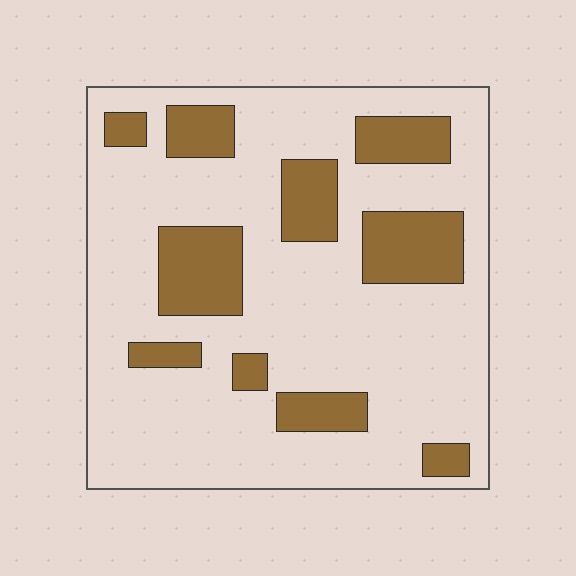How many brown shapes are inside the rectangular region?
10.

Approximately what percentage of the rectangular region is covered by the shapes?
Approximately 25%.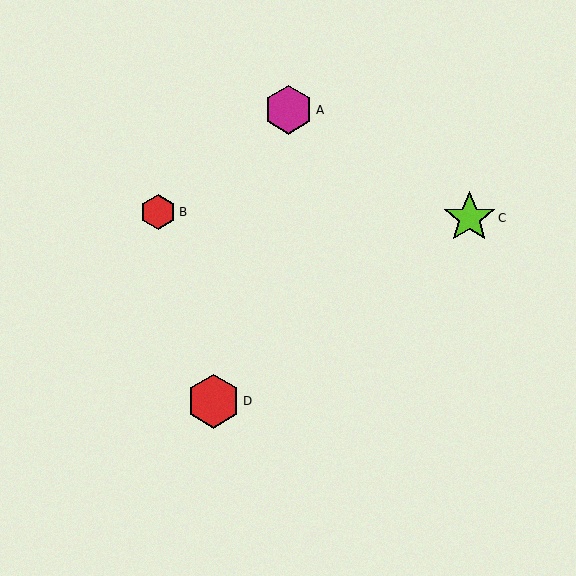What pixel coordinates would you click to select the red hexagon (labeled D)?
Click at (213, 401) to select the red hexagon D.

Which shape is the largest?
The red hexagon (labeled D) is the largest.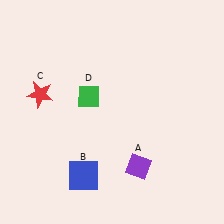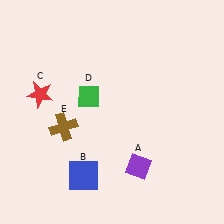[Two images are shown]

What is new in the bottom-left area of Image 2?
A brown cross (E) was added in the bottom-left area of Image 2.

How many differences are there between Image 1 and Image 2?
There is 1 difference between the two images.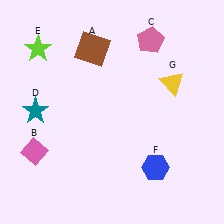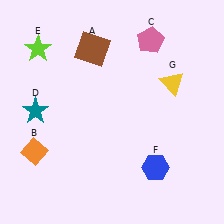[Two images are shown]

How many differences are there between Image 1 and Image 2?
There is 1 difference between the two images.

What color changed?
The diamond (B) changed from pink in Image 1 to orange in Image 2.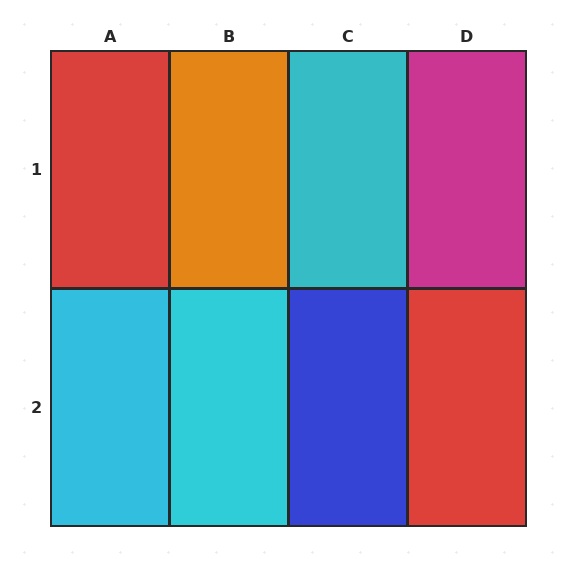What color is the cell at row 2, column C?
Blue.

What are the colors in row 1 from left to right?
Red, orange, cyan, magenta.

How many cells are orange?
1 cell is orange.